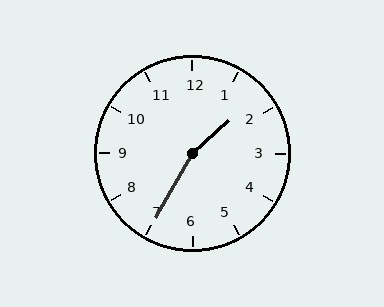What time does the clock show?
1:35.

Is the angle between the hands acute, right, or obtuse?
It is obtuse.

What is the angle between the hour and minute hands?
Approximately 162 degrees.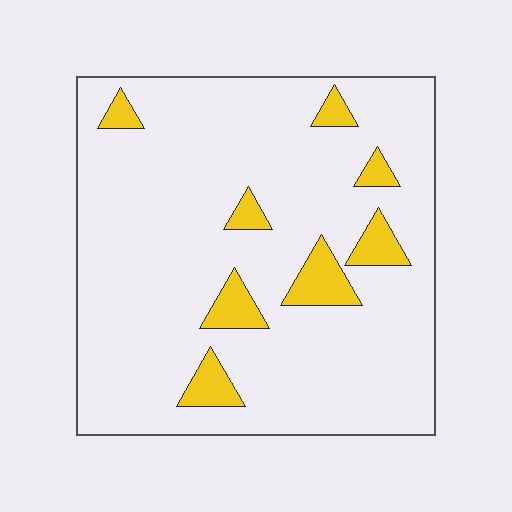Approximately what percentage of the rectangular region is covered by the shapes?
Approximately 10%.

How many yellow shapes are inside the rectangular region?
8.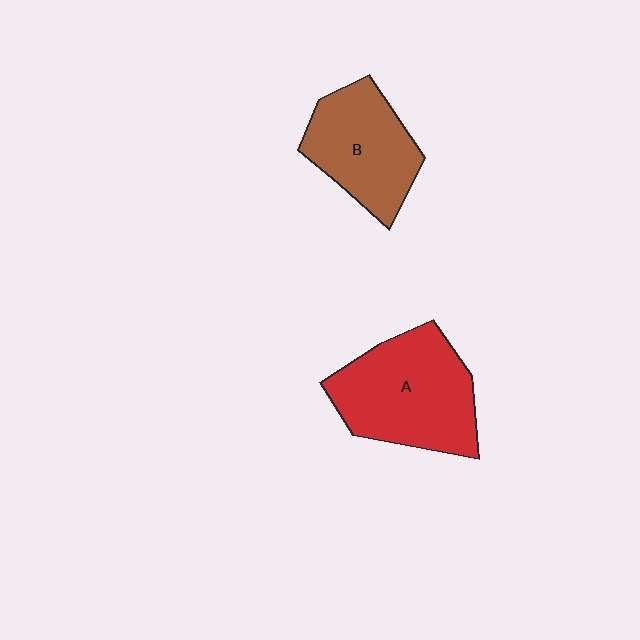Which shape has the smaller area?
Shape B (brown).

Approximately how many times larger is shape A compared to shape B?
Approximately 1.3 times.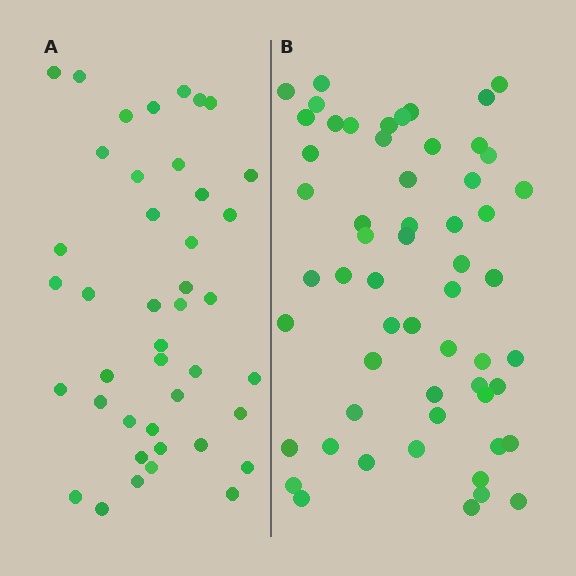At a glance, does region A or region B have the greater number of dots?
Region B (the right region) has more dots.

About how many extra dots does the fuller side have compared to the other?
Region B has approximately 15 more dots than region A.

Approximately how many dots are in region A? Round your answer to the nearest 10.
About 40 dots. (The exact count is 42, which rounds to 40.)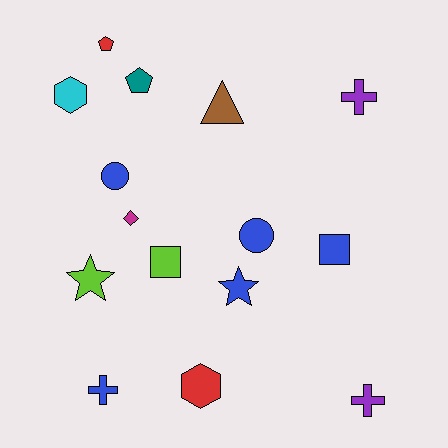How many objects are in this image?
There are 15 objects.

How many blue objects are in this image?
There are 5 blue objects.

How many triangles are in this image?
There is 1 triangle.